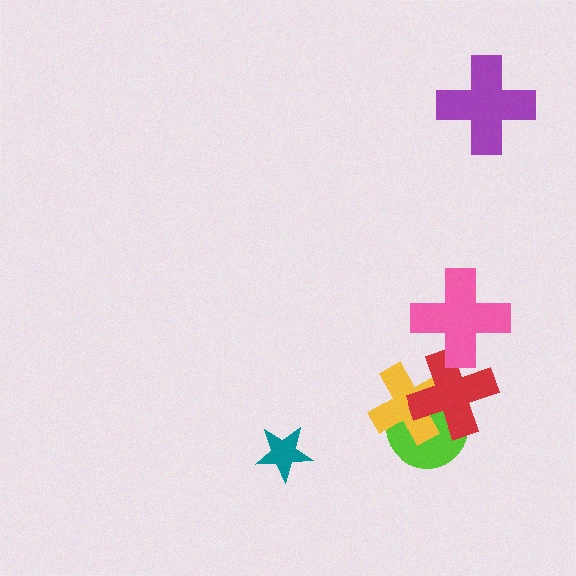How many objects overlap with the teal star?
0 objects overlap with the teal star.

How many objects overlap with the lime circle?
2 objects overlap with the lime circle.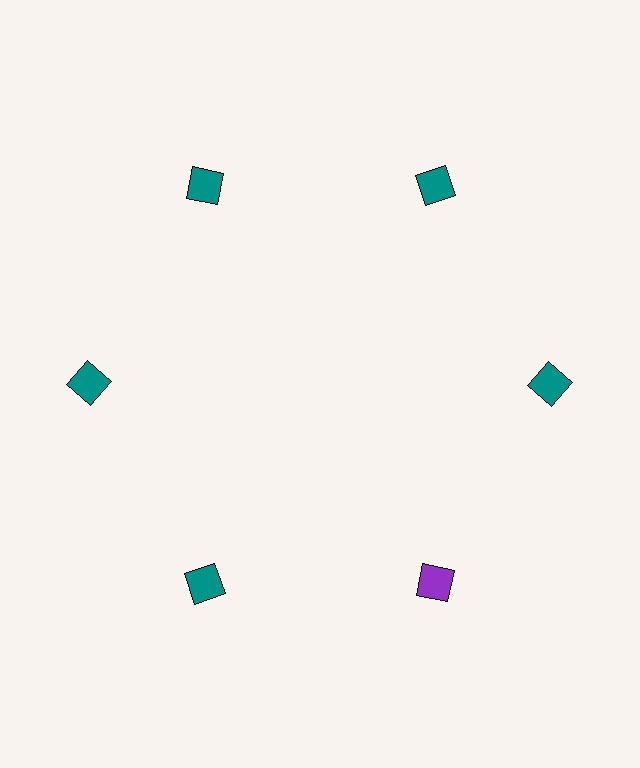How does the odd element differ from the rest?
It has a different color: purple instead of teal.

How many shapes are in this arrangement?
There are 6 shapes arranged in a ring pattern.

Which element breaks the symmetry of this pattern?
The purple square at roughly the 5 o'clock position breaks the symmetry. All other shapes are teal squares.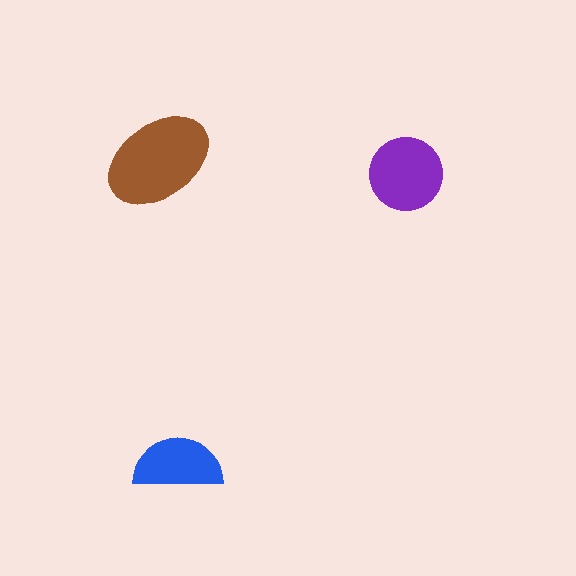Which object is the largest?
The brown ellipse.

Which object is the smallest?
The blue semicircle.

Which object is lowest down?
The blue semicircle is bottommost.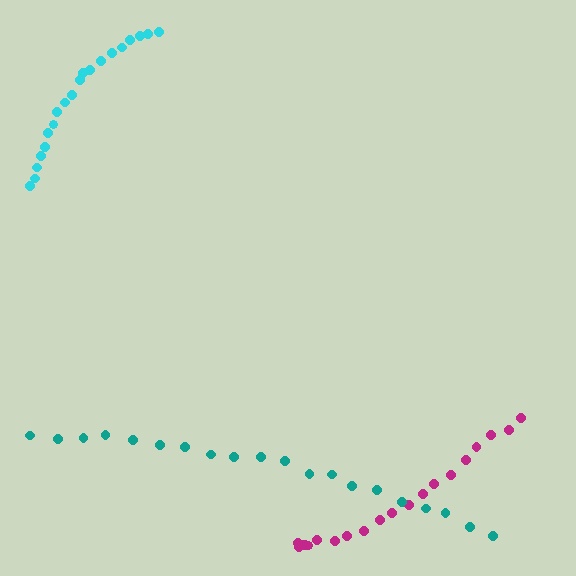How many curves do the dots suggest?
There are 3 distinct paths.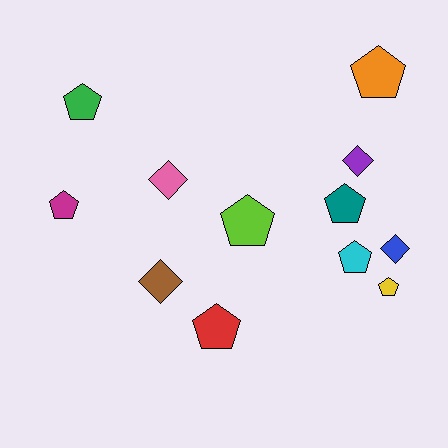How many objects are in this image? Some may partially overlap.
There are 12 objects.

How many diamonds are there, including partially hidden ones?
There are 4 diamonds.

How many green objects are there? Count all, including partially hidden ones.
There is 1 green object.